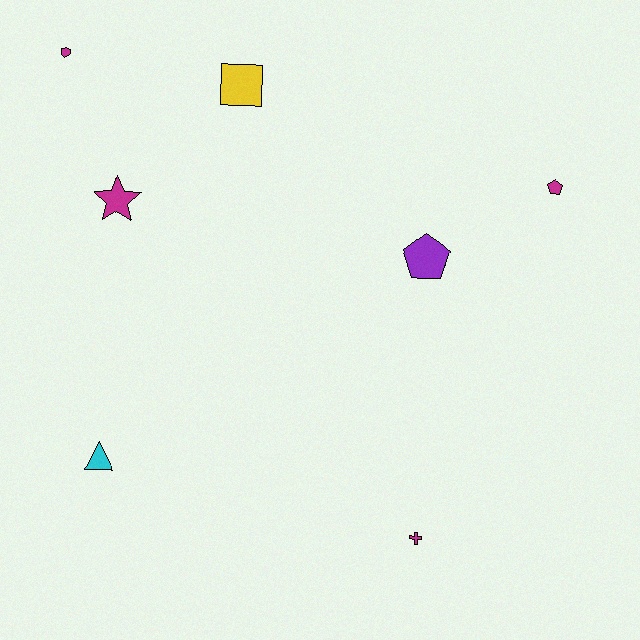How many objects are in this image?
There are 7 objects.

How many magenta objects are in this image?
There are 4 magenta objects.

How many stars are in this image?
There is 1 star.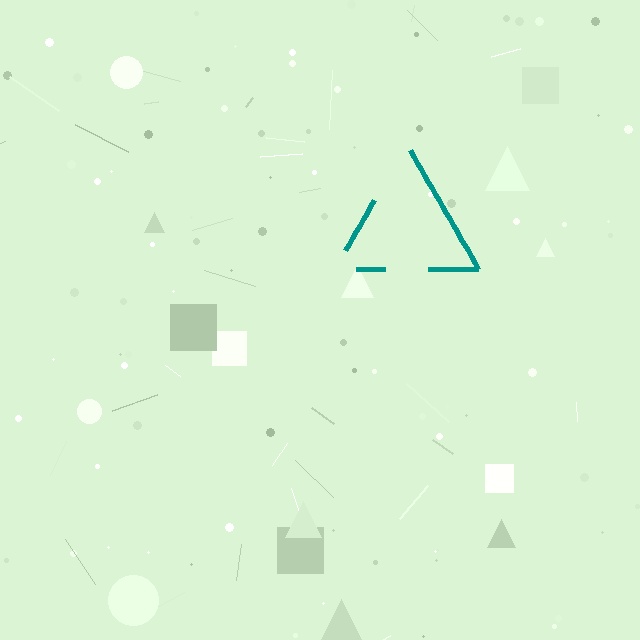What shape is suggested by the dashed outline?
The dashed outline suggests a triangle.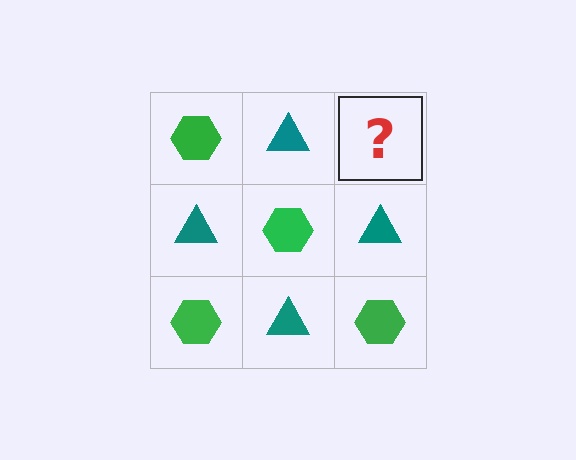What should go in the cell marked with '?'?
The missing cell should contain a green hexagon.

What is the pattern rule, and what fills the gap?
The rule is that it alternates green hexagon and teal triangle in a checkerboard pattern. The gap should be filled with a green hexagon.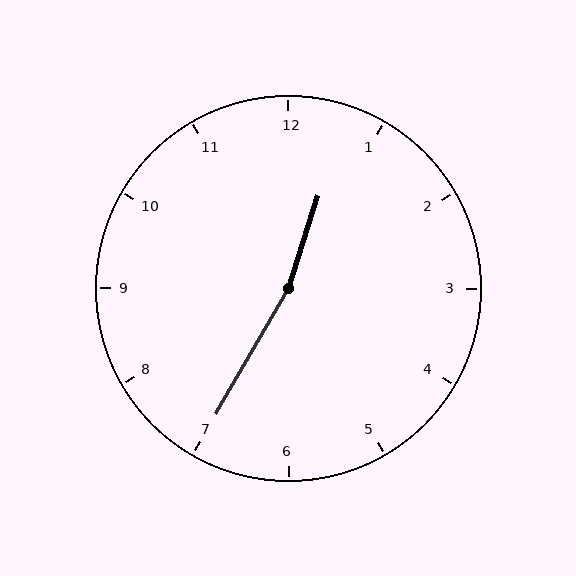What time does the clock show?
12:35.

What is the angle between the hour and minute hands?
Approximately 168 degrees.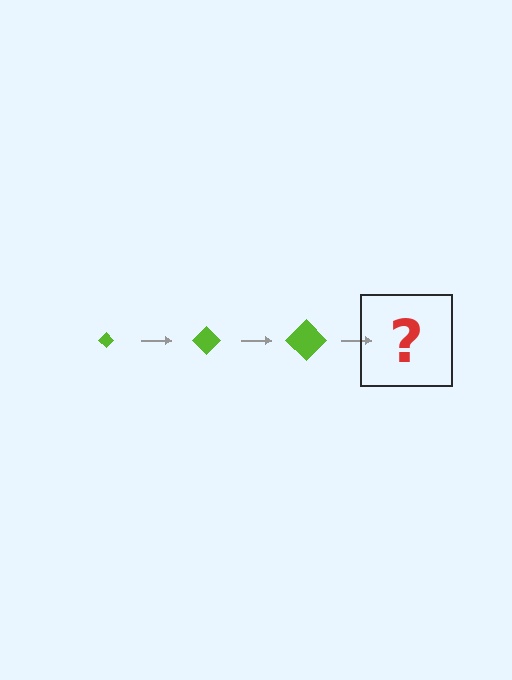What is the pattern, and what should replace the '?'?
The pattern is that the diamond gets progressively larger each step. The '?' should be a lime diamond, larger than the previous one.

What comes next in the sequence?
The next element should be a lime diamond, larger than the previous one.